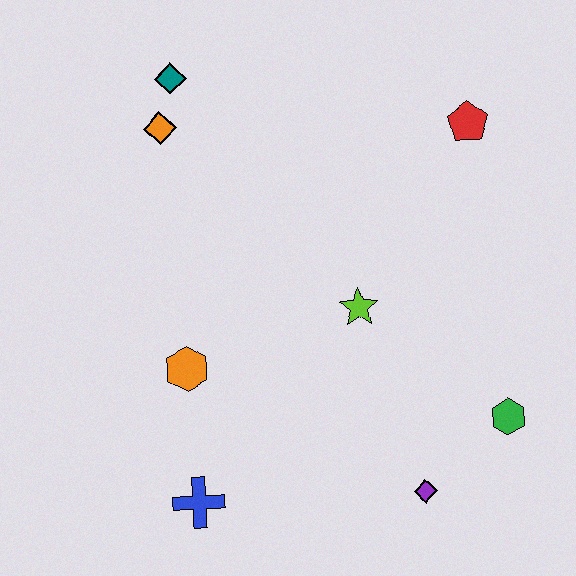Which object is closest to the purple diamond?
The green hexagon is closest to the purple diamond.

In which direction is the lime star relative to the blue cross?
The lime star is above the blue cross.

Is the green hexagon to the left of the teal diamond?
No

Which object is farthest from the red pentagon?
The blue cross is farthest from the red pentagon.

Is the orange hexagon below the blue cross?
No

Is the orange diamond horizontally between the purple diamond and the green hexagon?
No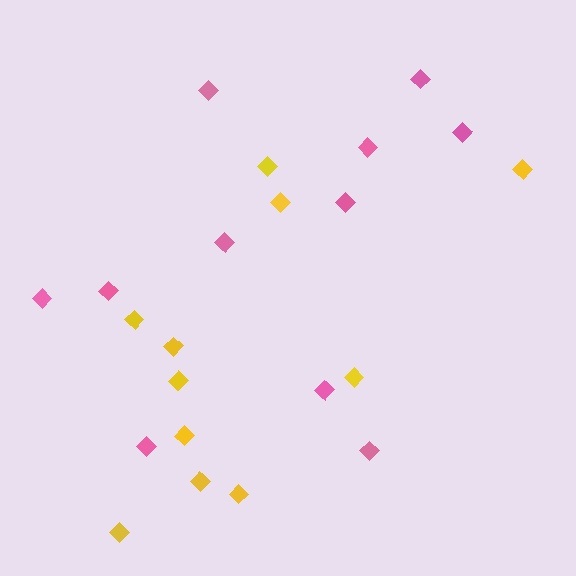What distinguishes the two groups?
There are 2 groups: one group of yellow diamonds (11) and one group of pink diamonds (11).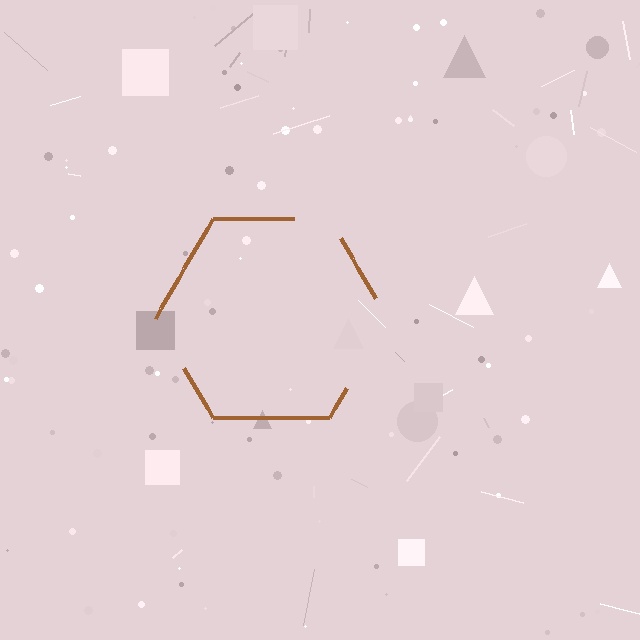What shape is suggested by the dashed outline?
The dashed outline suggests a hexagon.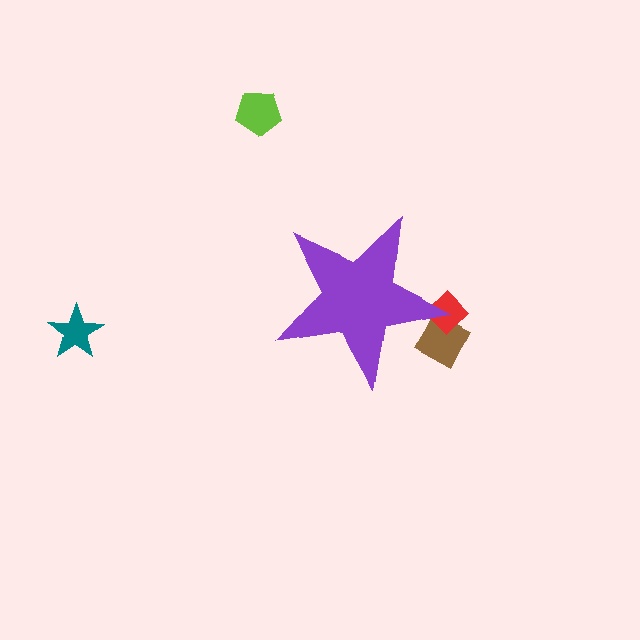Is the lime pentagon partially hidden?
No, the lime pentagon is fully visible.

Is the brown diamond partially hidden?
Yes, the brown diamond is partially hidden behind the purple star.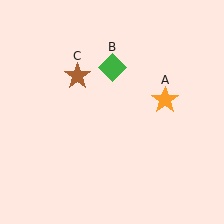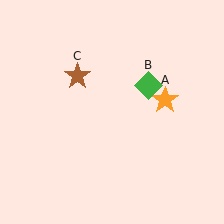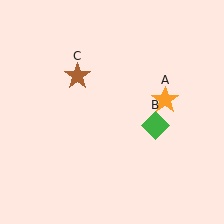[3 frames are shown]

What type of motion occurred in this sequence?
The green diamond (object B) rotated clockwise around the center of the scene.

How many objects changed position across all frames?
1 object changed position: green diamond (object B).